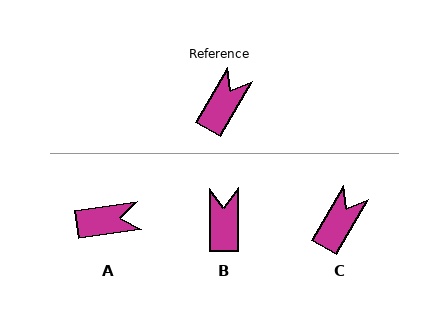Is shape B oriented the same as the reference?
No, it is off by about 30 degrees.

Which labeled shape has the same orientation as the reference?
C.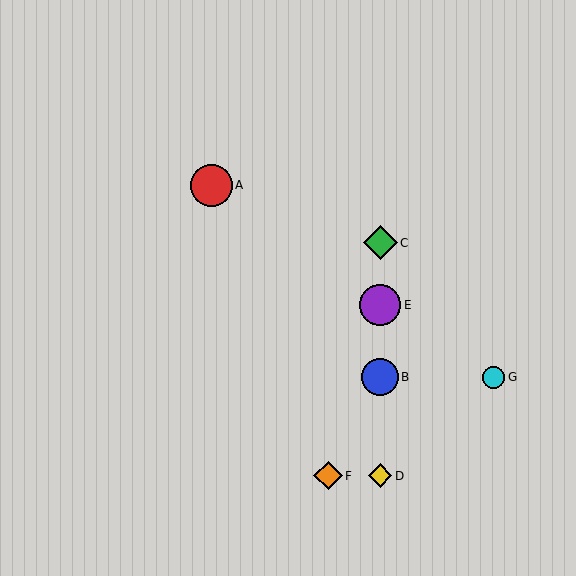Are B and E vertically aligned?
Yes, both are at x≈380.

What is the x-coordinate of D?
Object D is at x≈380.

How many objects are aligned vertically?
4 objects (B, C, D, E) are aligned vertically.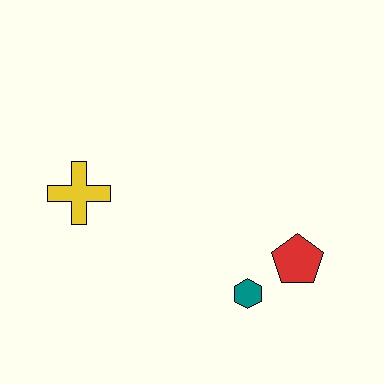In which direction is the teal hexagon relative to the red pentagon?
The teal hexagon is to the left of the red pentagon.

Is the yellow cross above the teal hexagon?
Yes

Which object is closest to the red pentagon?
The teal hexagon is closest to the red pentagon.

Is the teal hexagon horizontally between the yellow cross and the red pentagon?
Yes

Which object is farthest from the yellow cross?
The red pentagon is farthest from the yellow cross.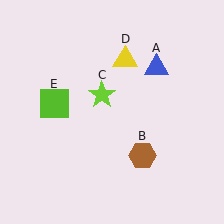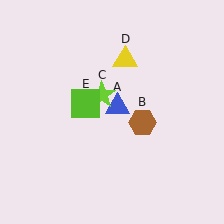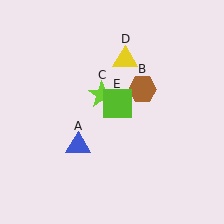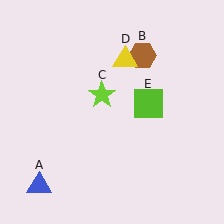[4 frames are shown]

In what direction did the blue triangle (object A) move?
The blue triangle (object A) moved down and to the left.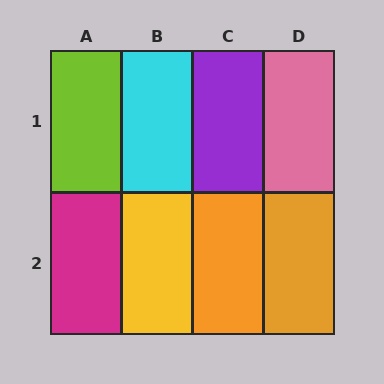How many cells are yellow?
1 cell is yellow.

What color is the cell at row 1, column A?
Lime.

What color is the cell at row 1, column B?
Cyan.